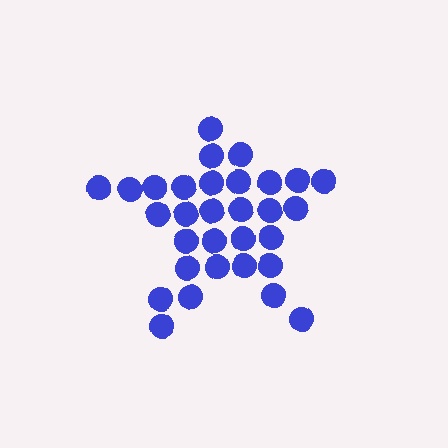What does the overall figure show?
The overall figure shows a star.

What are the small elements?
The small elements are circles.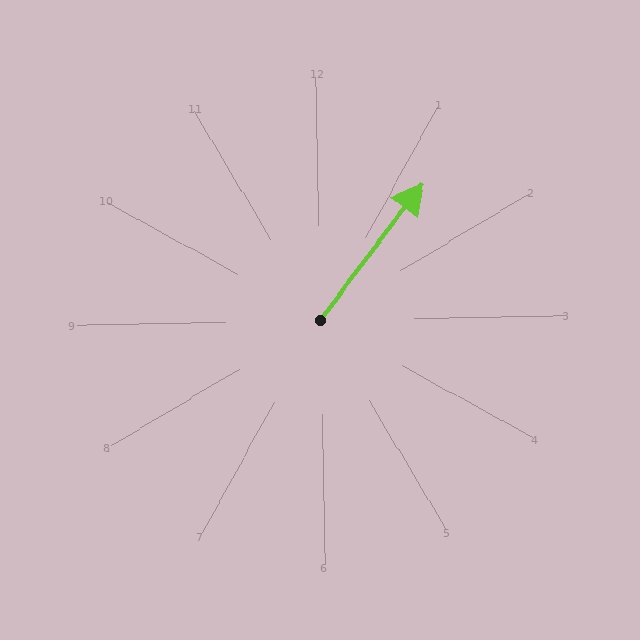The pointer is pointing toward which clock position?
Roughly 1 o'clock.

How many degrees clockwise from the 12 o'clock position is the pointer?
Approximately 38 degrees.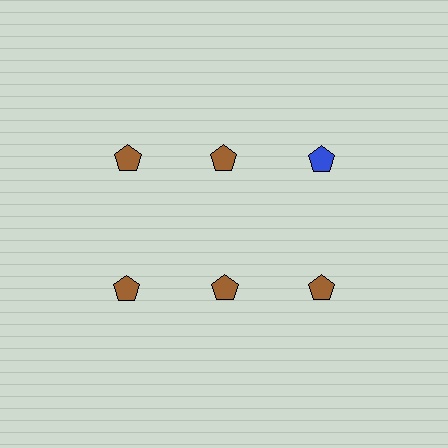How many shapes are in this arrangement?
There are 6 shapes arranged in a grid pattern.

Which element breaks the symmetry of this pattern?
The blue pentagon in the top row, center column breaks the symmetry. All other shapes are brown pentagons.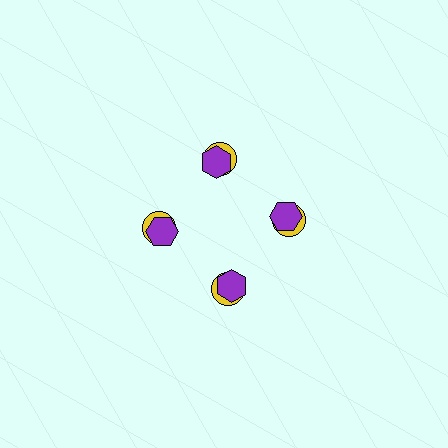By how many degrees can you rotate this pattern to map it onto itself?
The pattern maps onto itself every 90 degrees of rotation.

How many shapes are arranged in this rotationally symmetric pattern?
There are 8 shapes, arranged in 4 groups of 2.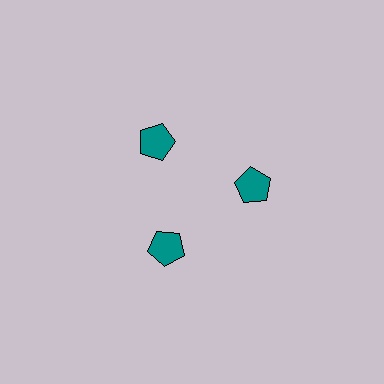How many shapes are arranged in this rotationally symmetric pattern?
There are 3 shapes, arranged in 3 groups of 1.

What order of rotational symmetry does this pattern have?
This pattern has 3-fold rotational symmetry.